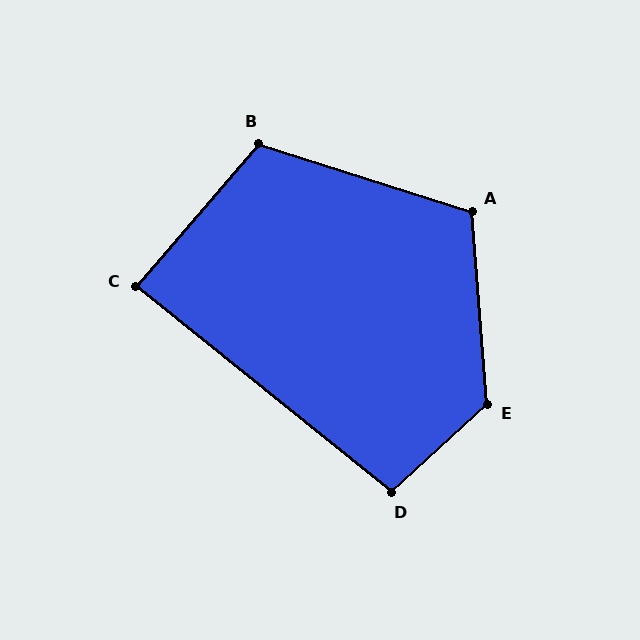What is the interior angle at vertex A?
Approximately 112 degrees (obtuse).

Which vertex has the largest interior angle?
E, at approximately 129 degrees.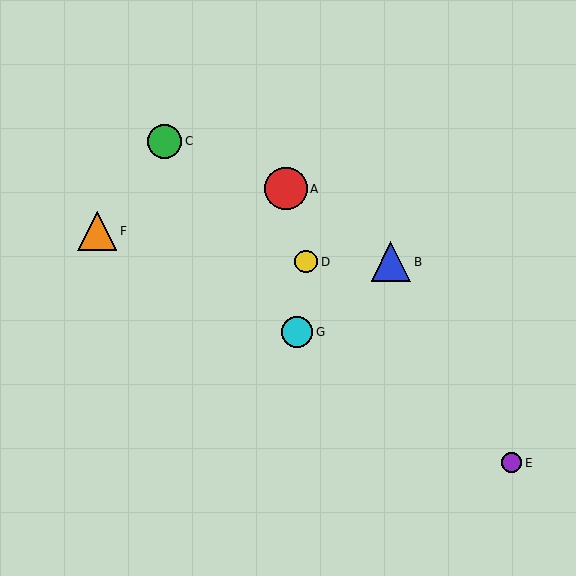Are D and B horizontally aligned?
Yes, both are at y≈262.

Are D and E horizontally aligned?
No, D is at y≈262 and E is at y≈463.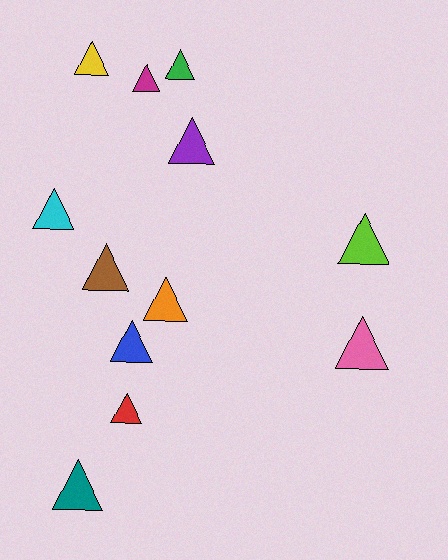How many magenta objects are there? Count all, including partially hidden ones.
There is 1 magenta object.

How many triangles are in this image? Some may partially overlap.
There are 12 triangles.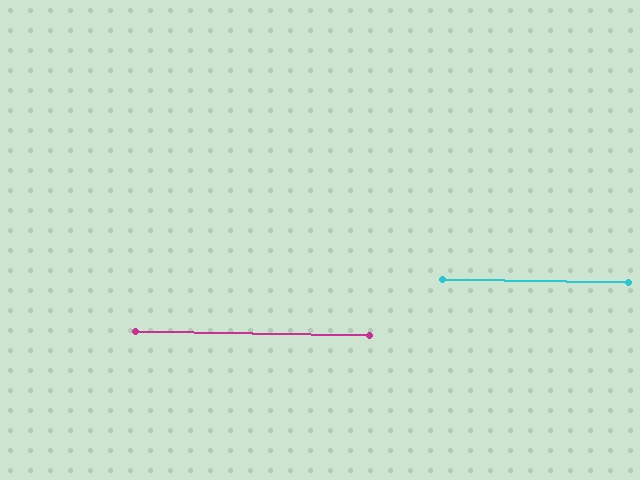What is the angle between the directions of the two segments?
Approximately 0 degrees.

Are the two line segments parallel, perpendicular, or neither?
Parallel — their directions differ by only 0.0°.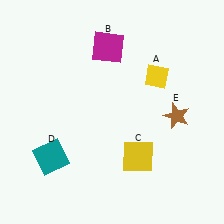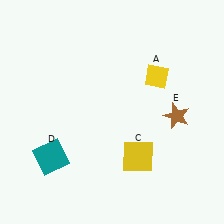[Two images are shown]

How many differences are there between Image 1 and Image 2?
There is 1 difference between the two images.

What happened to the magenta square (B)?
The magenta square (B) was removed in Image 2. It was in the top-left area of Image 1.